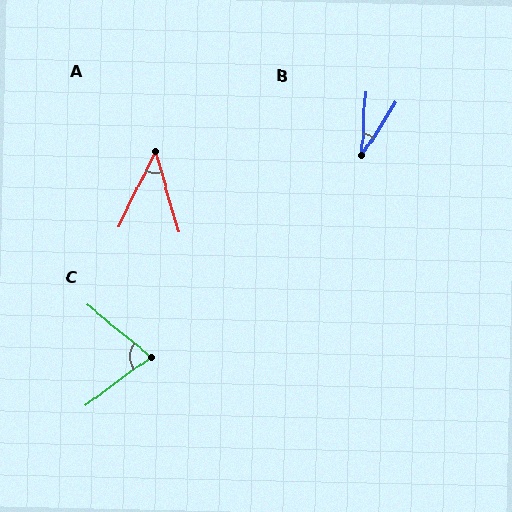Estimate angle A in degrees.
Approximately 42 degrees.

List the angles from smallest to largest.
B (30°), A (42°), C (76°).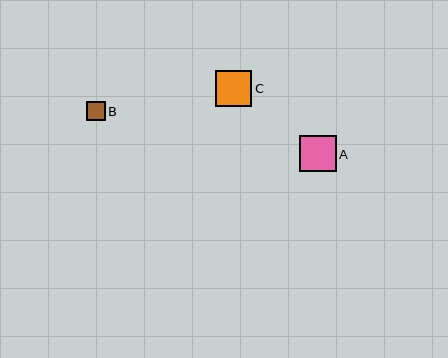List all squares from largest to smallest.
From largest to smallest: A, C, B.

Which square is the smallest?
Square B is the smallest with a size of approximately 19 pixels.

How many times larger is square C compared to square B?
Square C is approximately 1.9 times the size of square B.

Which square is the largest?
Square A is the largest with a size of approximately 37 pixels.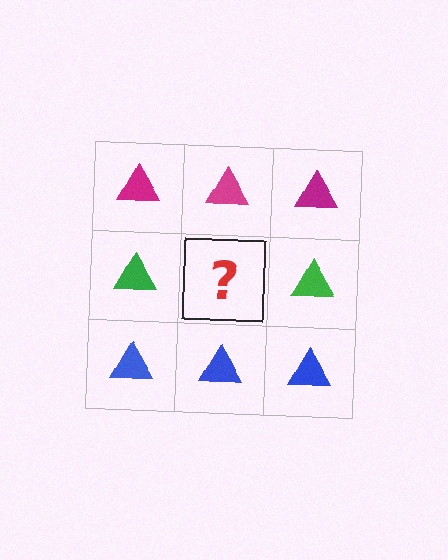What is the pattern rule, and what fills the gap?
The rule is that each row has a consistent color. The gap should be filled with a green triangle.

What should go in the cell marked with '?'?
The missing cell should contain a green triangle.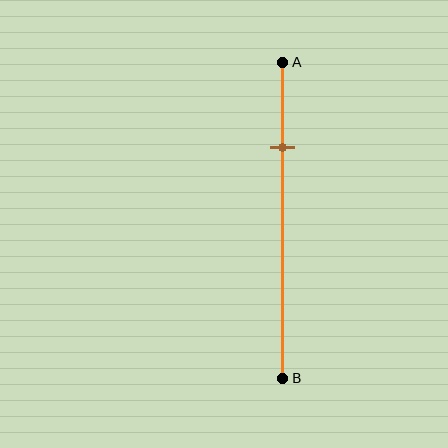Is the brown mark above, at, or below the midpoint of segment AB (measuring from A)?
The brown mark is above the midpoint of segment AB.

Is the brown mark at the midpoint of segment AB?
No, the mark is at about 25% from A, not at the 50% midpoint.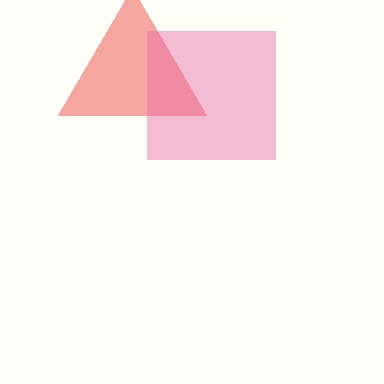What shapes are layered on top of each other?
The layered shapes are: a red triangle, a pink square.